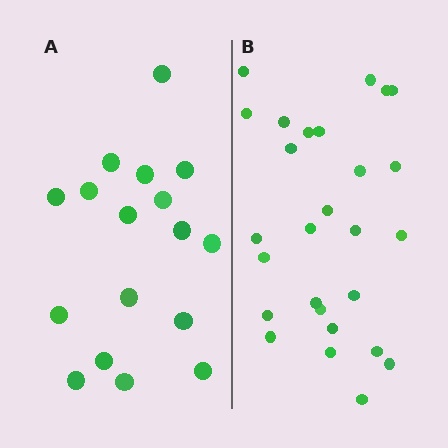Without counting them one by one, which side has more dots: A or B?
Region B (the right region) has more dots.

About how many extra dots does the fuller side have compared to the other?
Region B has roughly 10 or so more dots than region A.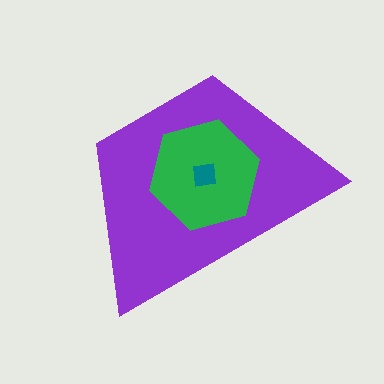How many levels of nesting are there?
3.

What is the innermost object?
The teal square.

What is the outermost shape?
The purple trapezoid.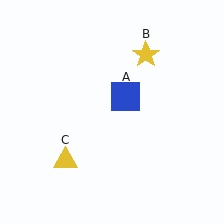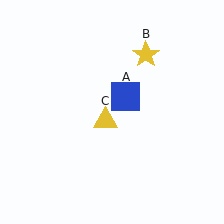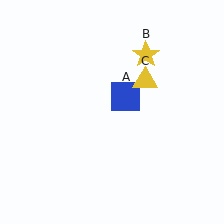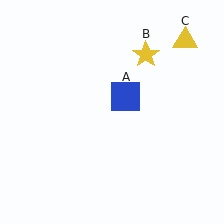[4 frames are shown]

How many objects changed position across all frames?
1 object changed position: yellow triangle (object C).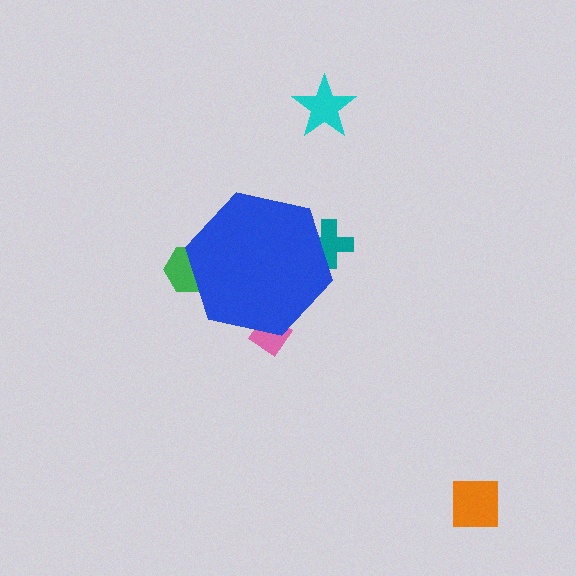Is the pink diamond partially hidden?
Yes, the pink diamond is partially hidden behind the blue hexagon.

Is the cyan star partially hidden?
No, the cyan star is fully visible.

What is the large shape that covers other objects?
A blue hexagon.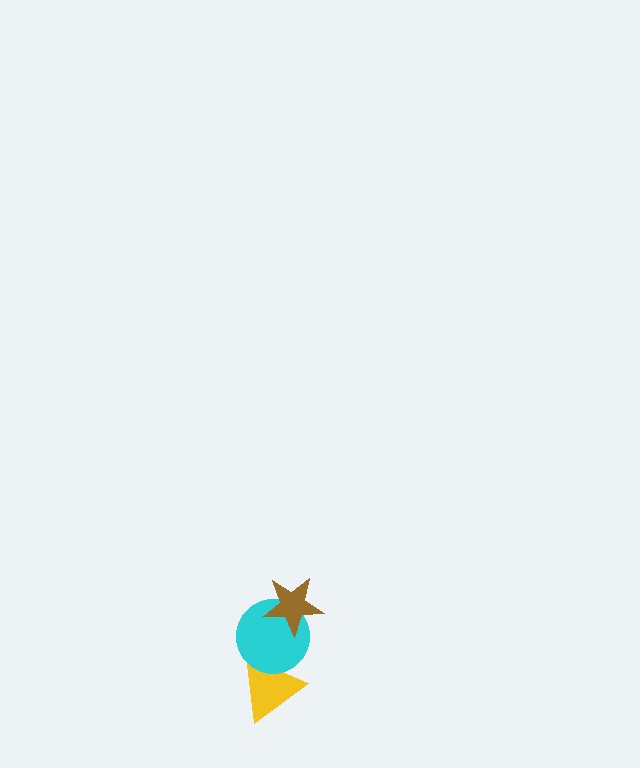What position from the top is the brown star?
The brown star is 1st from the top.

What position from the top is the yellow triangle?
The yellow triangle is 3rd from the top.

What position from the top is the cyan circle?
The cyan circle is 2nd from the top.